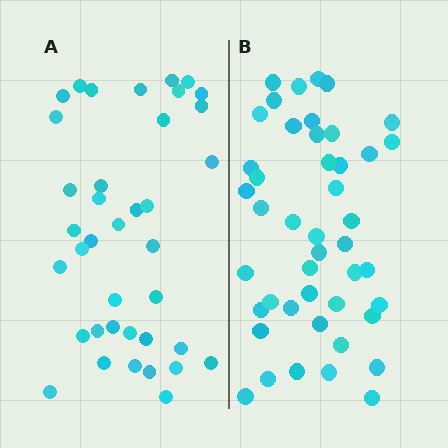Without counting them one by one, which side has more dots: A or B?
Region B (the right region) has more dots.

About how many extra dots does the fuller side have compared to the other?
Region B has roughly 8 or so more dots than region A.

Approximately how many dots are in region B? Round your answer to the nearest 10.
About 40 dots. (The exact count is 45, which rounds to 40.)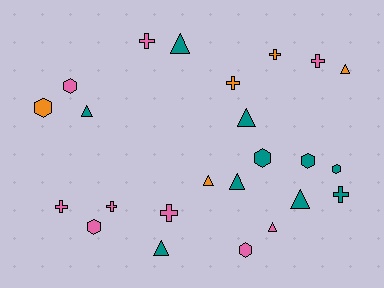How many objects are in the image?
There are 24 objects.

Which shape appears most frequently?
Triangle, with 9 objects.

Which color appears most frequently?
Teal, with 10 objects.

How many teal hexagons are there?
There are 3 teal hexagons.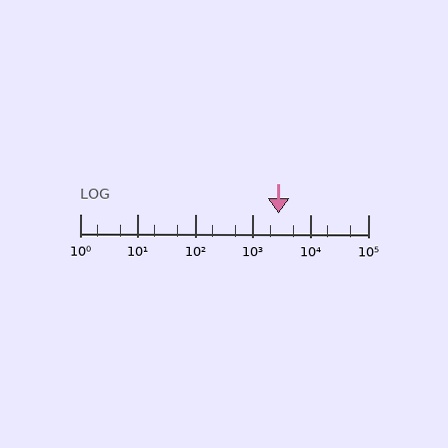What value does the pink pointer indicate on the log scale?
The pointer indicates approximately 2800.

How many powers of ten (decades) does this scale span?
The scale spans 5 decades, from 1 to 100000.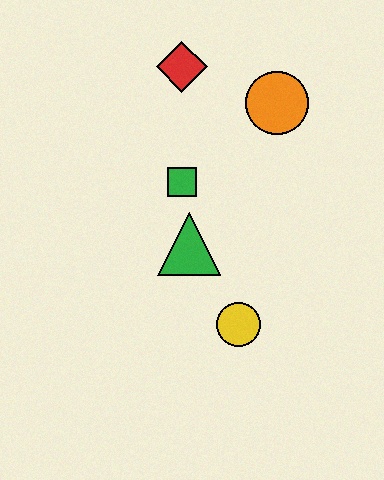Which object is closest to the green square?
The green triangle is closest to the green square.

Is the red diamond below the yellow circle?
No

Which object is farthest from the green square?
The yellow circle is farthest from the green square.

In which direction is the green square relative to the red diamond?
The green square is below the red diamond.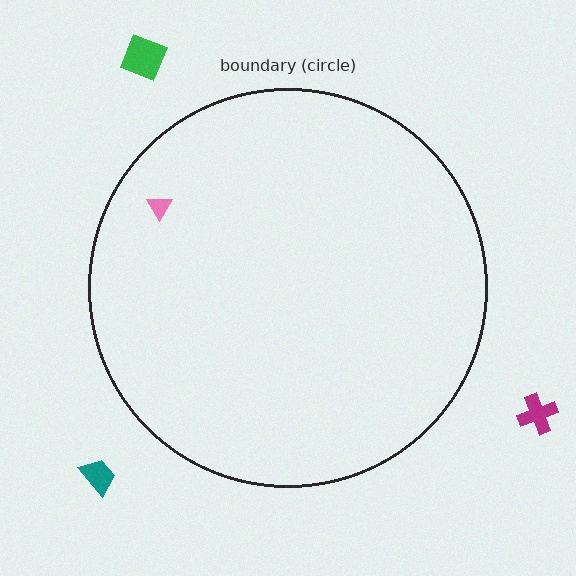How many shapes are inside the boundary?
1 inside, 3 outside.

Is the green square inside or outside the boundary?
Outside.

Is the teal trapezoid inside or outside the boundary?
Outside.